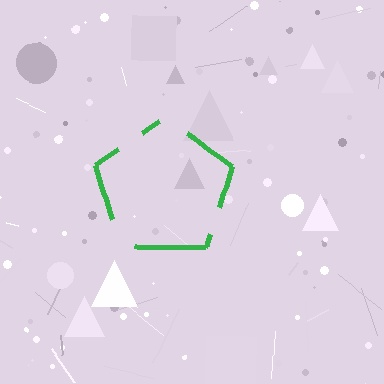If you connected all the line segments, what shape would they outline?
They would outline a pentagon.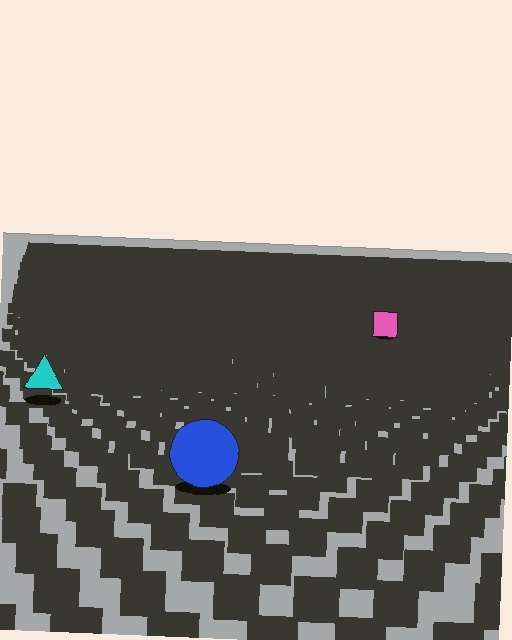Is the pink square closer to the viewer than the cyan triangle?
No. The cyan triangle is closer — you can tell from the texture gradient: the ground texture is coarser near it.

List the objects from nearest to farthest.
From nearest to farthest: the blue circle, the cyan triangle, the pink square.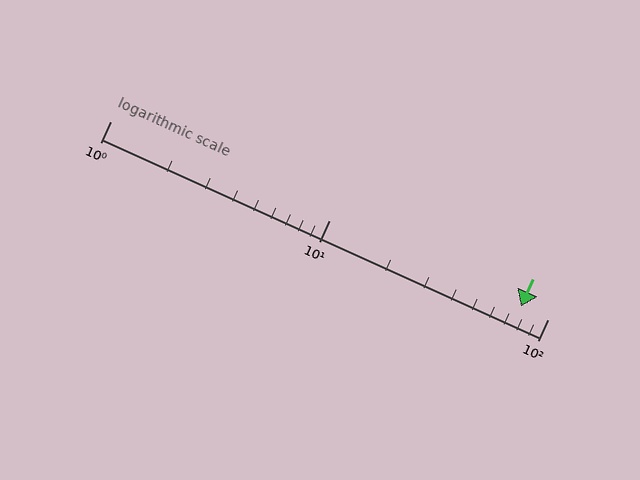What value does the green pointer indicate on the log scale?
The pointer indicates approximately 75.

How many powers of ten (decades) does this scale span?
The scale spans 2 decades, from 1 to 100.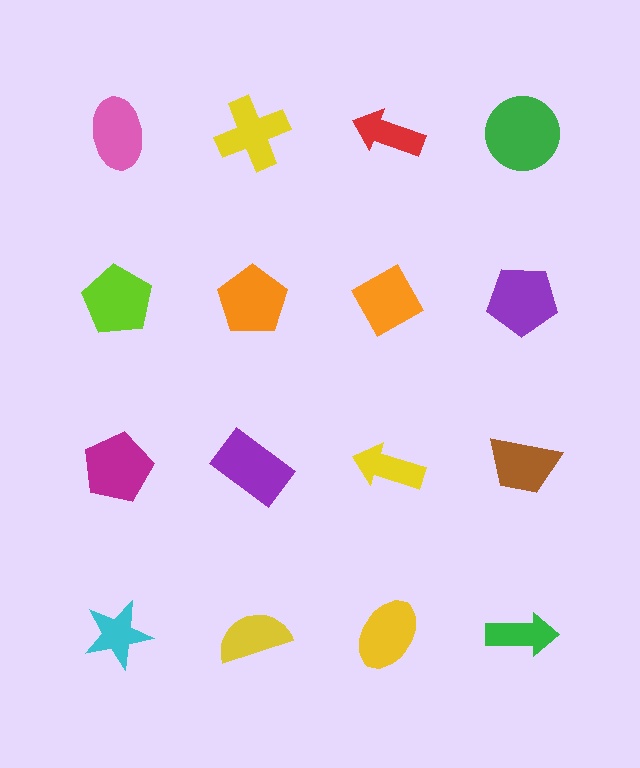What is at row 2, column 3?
An orange diamond.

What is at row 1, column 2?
A yellow cross.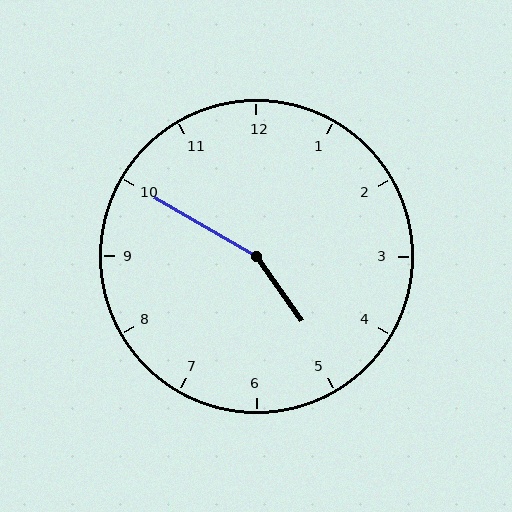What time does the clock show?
4:50.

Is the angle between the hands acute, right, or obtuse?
It is obtuse.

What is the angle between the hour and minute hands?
Approximately 155 degrees.